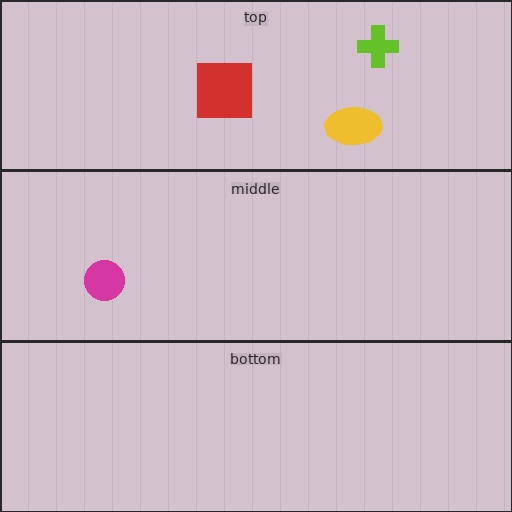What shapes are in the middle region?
The magenta circle.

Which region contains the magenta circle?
The middle region.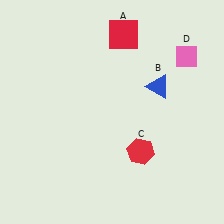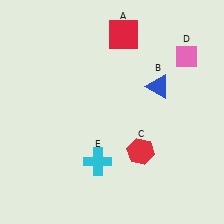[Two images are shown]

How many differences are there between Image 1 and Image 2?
There is 1 difference between the two images.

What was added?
A cyan cross (E) was added in Image 2.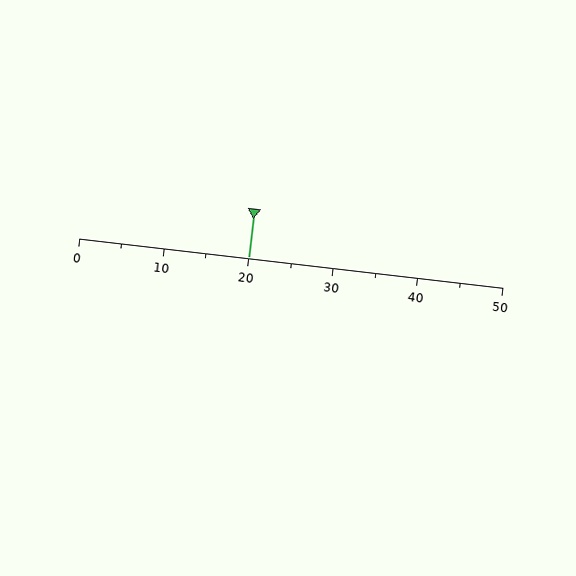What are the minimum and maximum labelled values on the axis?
The axis runs from 0 to 50.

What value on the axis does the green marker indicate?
The marker indicates approximately 20.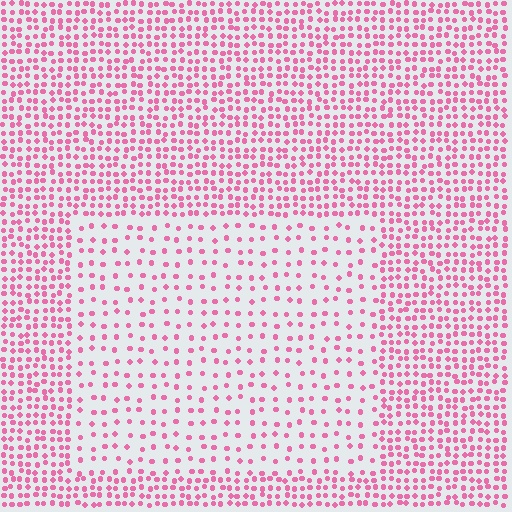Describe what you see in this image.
The image contains small pink elements arranged at two different densities. A rectangle-shaped region is visible where the elements are less densely packed than the surrounding area.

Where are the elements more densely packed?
The elements are more densely packed outside the rectangle boundary.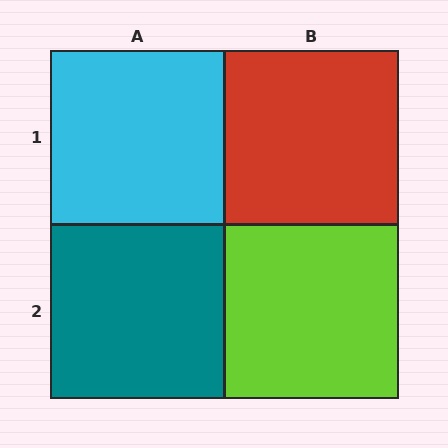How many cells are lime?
1 cell is lime.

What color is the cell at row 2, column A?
Teal.